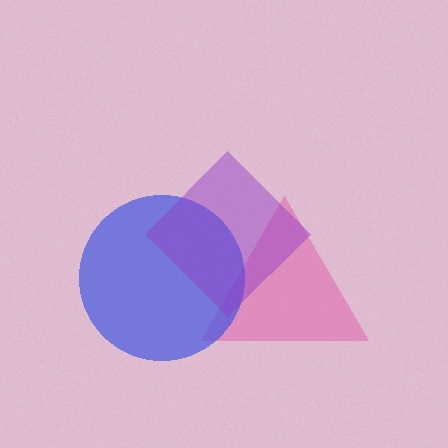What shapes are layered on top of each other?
The layered shapes are: a pink triangle, a blue circle, a purple diamond.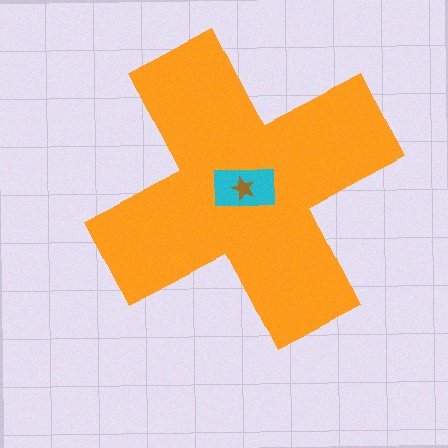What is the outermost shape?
The orange cross.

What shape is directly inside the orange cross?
The cyan rectangle.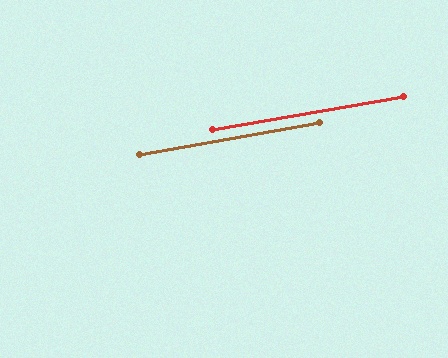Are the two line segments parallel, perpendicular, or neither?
Parallel — their directions differ by only 0.3°.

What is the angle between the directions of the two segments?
Approximately 0 degrees.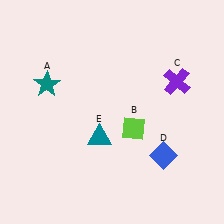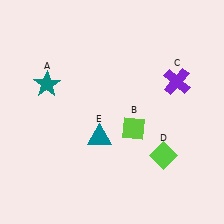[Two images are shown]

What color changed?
The diamond (D) changed from blue in Image 1 to lime in Image 2.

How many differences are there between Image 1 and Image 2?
There is 1 difference between the two images.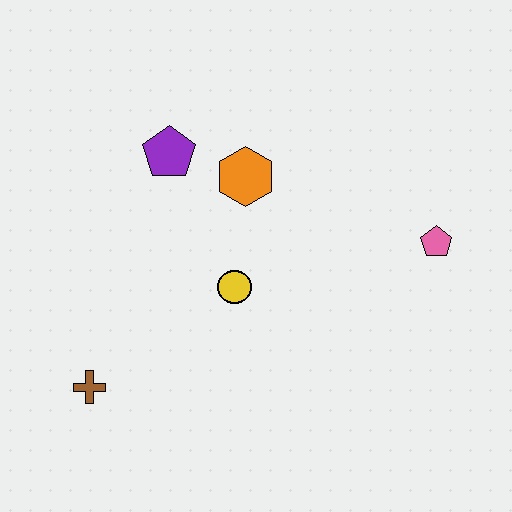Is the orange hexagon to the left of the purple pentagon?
No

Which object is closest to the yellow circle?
The orange hexagon is closest to the yellow circle.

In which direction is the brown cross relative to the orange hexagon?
The brown cross is below the orange hexagon.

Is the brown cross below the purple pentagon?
Yes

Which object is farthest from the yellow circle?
The pink pentagon is farthest from the yellow circle.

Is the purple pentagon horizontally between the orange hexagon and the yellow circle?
No